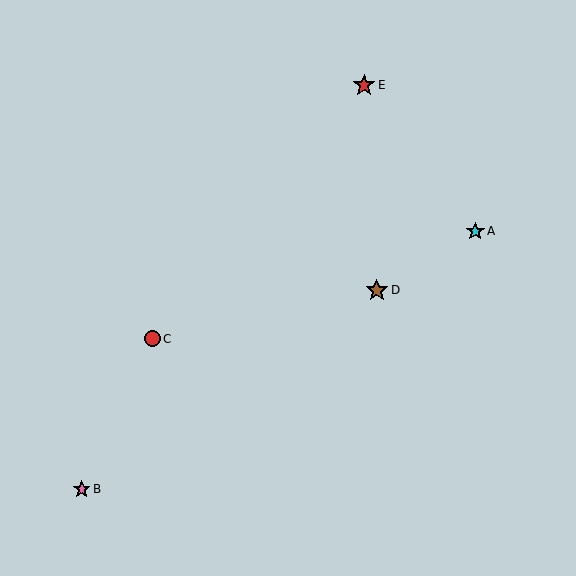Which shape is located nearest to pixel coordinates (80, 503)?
The pink star (labeled B) at (82, 489) is nearest to that location.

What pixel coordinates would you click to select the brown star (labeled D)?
Click at (377, 290) to select the brown star D.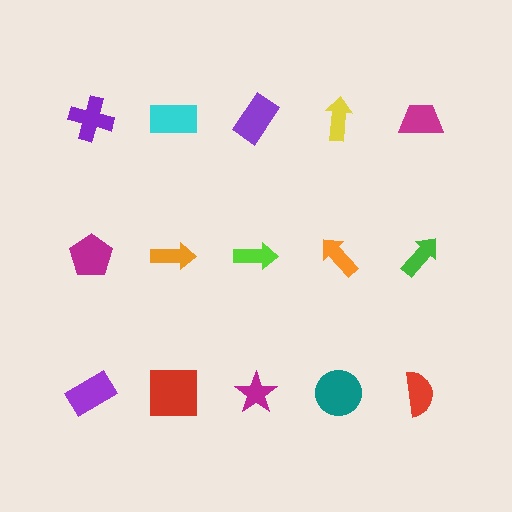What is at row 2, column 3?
A lime arrow.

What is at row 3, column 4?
A teal circle.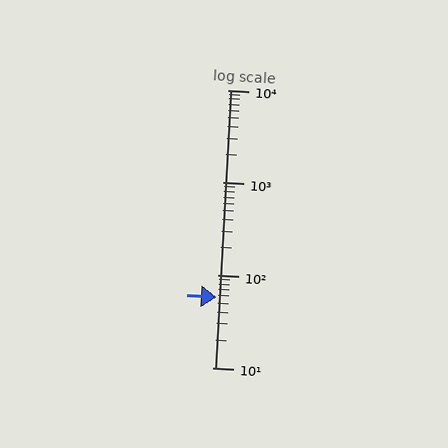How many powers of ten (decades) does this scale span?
The scale spans 3 decades, from 10 to 10000.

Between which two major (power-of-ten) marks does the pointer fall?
The pointer is between 10 and 100.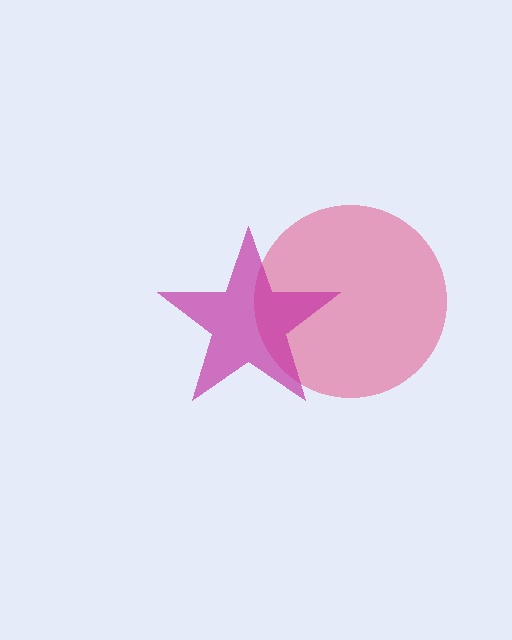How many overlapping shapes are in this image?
There are 2 overlapping shapes in the image.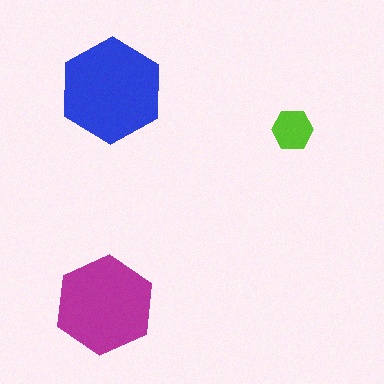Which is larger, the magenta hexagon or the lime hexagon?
The magenta one.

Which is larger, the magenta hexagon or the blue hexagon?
The blue one.